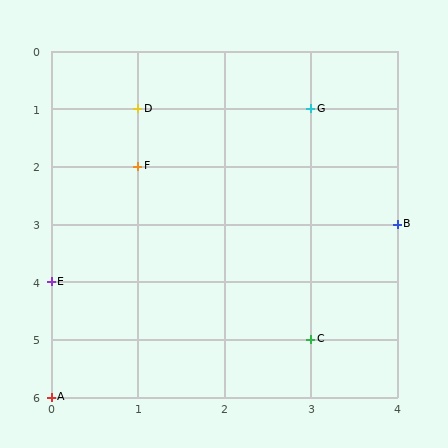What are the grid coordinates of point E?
Point E is at grid coordinates (0, 4).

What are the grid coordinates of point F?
Point F is at grid coordinates (1, 2).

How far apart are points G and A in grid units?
Points G and A are 3 columns and 5 rows apart (about 5.8 grid units diagonally).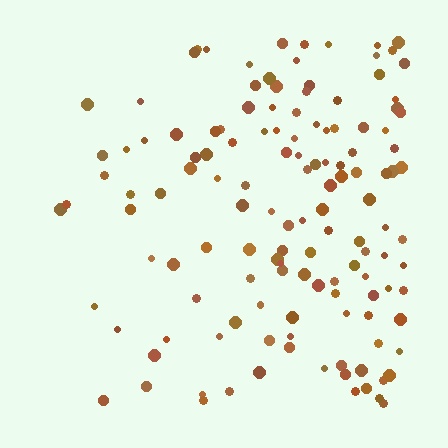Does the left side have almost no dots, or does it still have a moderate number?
Still a moderate number, just noticeably fewer than the right.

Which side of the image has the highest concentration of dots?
The right.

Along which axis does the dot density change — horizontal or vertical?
Horizontal.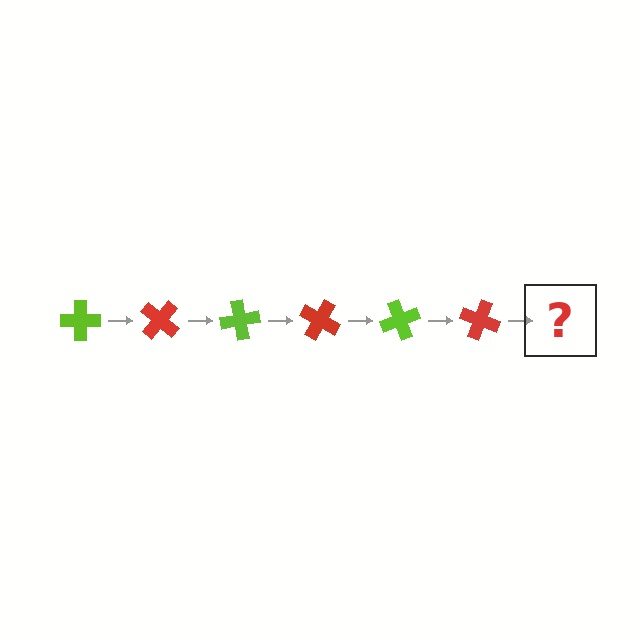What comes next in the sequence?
The next element should be a lime cross, rotated 240 degrees from the start.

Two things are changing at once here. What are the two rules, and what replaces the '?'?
The two rules are that it rotates 40 degrees each step and the color cycles through lime and red. The '?' should be a lime cross, rotated 240 degrees from the start.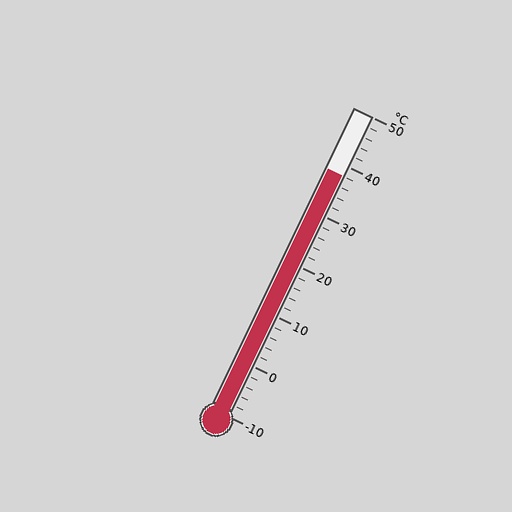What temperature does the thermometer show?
The thermometer shows approximately 38°C.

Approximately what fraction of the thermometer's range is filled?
The thermometer is filled to approximately 80% of its range.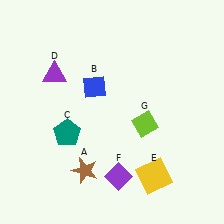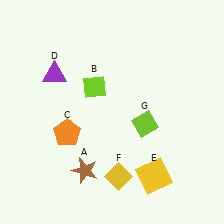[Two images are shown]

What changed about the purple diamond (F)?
In Image 1, F is purple. In Image 2, it changed to yellow.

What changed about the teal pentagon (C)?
In Image 1, C is teal. In Image 2, it changed to orange.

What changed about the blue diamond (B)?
In Image 1, B is blue. In Image 2, it changed to lime.